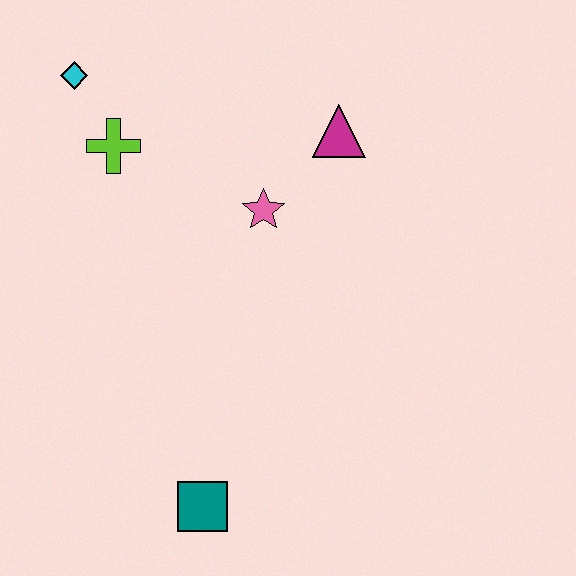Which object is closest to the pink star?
The magenta triangle is closest to the pink star.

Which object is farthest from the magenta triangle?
The teal square is farthest from the magenta triangle.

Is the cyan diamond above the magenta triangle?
Yes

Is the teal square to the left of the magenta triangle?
Yes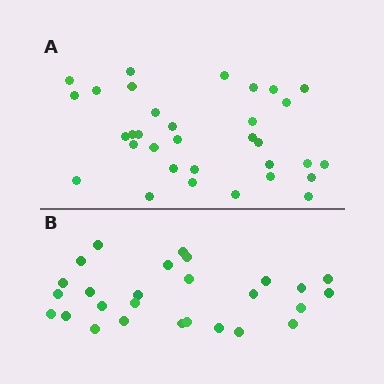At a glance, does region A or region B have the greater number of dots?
Region A (the top region) has more dots.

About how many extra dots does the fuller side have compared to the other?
Region A has about 6 more dots than region B.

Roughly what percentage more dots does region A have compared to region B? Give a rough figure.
About 20% more.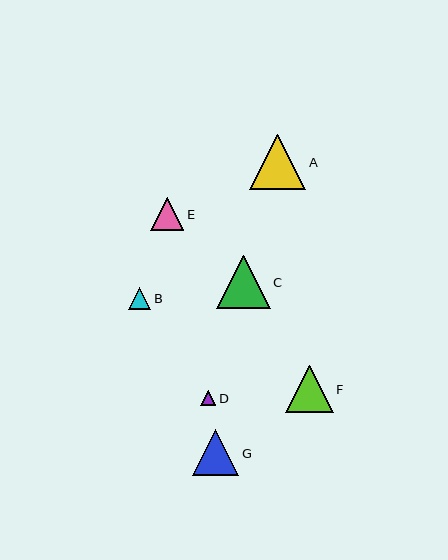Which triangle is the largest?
Triangle A is the largest with a size of approximately 56 pixels.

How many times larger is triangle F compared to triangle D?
Triangle F is approximately 3.0 times the size of triangle D.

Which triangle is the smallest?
Triangle D is the smallest with a size of approximately 16 pixels.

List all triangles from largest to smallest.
From largest to smallest: A, C, F, G, E, B, D.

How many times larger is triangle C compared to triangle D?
Triangle C is approximately 3.4 times the size of triangle D.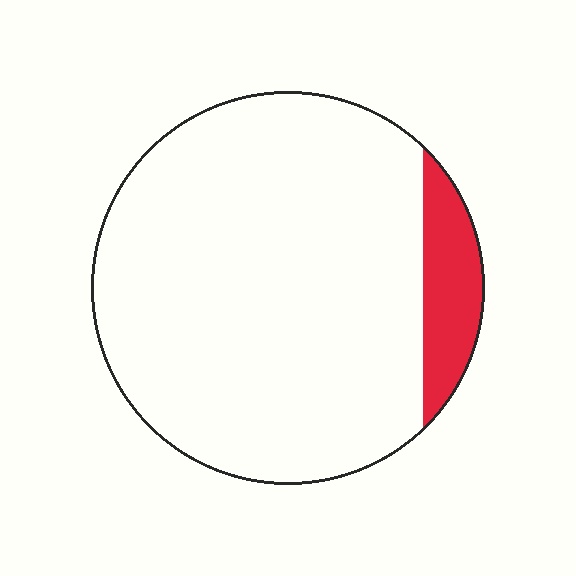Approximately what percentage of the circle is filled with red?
Approximately 10%.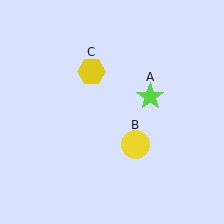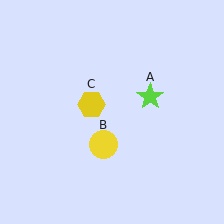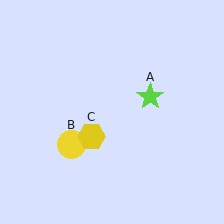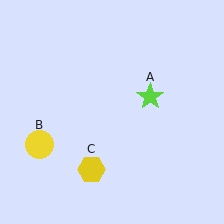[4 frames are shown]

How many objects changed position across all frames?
2 objects changed position: yellow circle (object B), yellow hexagon (object C).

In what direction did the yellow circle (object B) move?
The yellow circle (object B) moved left.